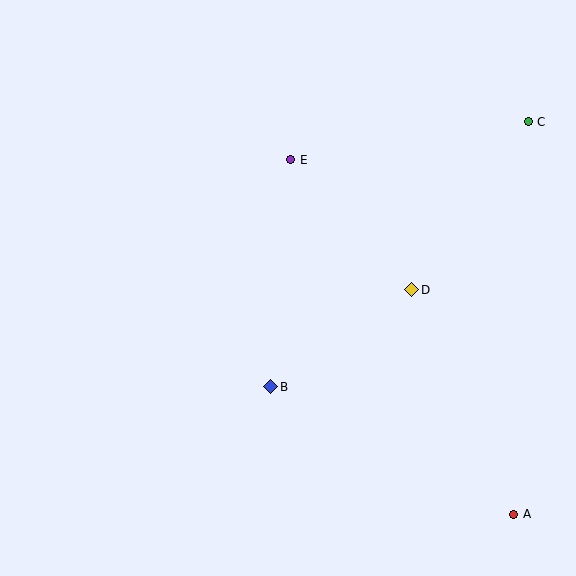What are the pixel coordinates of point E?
Point E is at (291, 160).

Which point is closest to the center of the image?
Point B at (271, 387) is closest to the center.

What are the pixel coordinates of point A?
Point A is at (514, 514).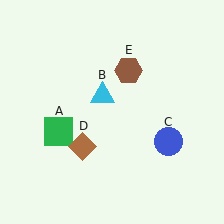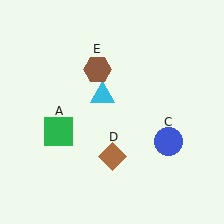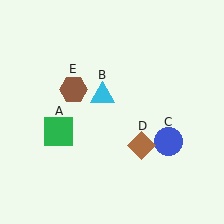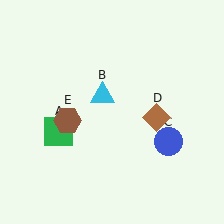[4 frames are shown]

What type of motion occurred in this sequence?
The brown diamond (object D), brown hexagon (object E) rotated counterclockwise around the center of the scene.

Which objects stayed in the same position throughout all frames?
Green square (object A) and cyan triangle (object B) and blue circle (object C) remained stationary.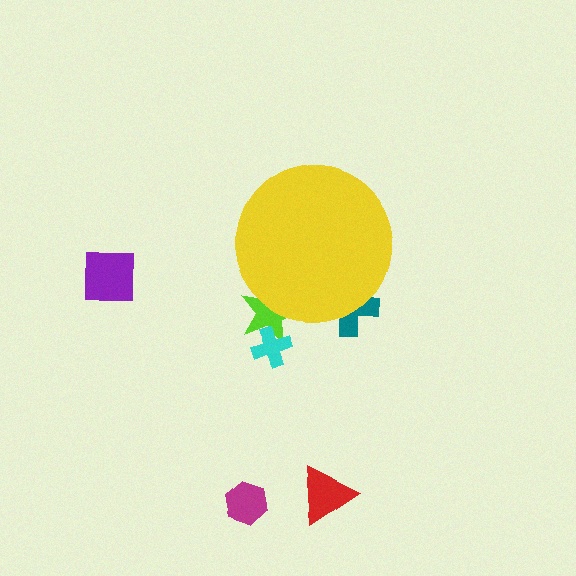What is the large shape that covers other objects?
A yellow circle.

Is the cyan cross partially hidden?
No, the cyan cross is fully visible.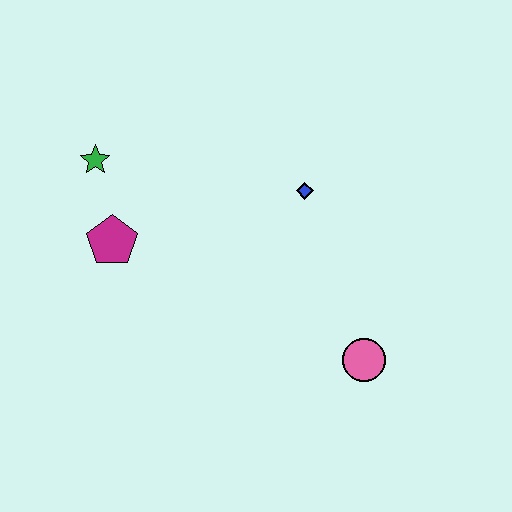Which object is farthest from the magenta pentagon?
The pink circle is farthest from the magenta pentagon.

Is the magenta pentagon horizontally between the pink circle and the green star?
Yes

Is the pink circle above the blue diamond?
No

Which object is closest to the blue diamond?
The pink circle is closest to the blue diamond.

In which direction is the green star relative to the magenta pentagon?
The green star is above the magenta pentagon.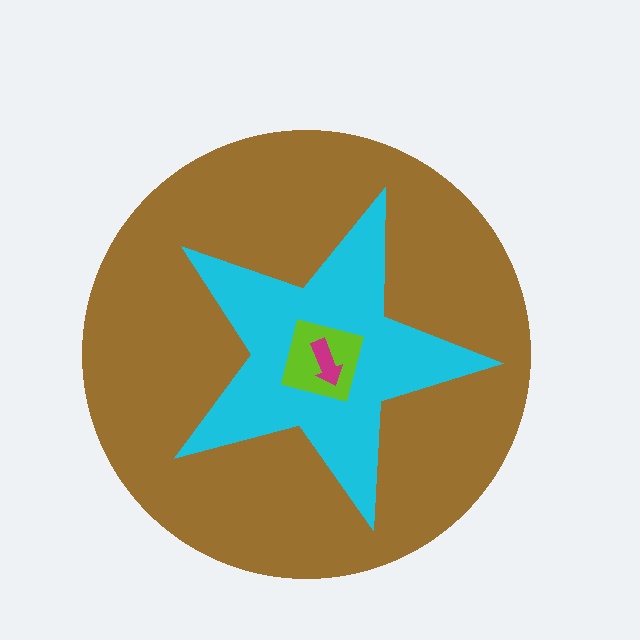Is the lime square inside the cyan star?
Yes.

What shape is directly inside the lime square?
The magenta arrow.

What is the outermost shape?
The brown circle.